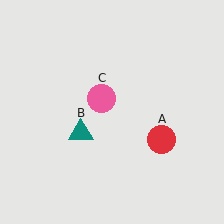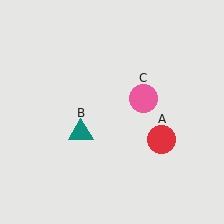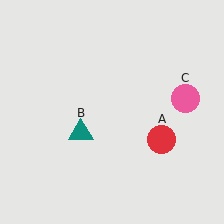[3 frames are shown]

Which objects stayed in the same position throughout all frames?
Red circle (object A) and teal triangle (object B) remained stationary.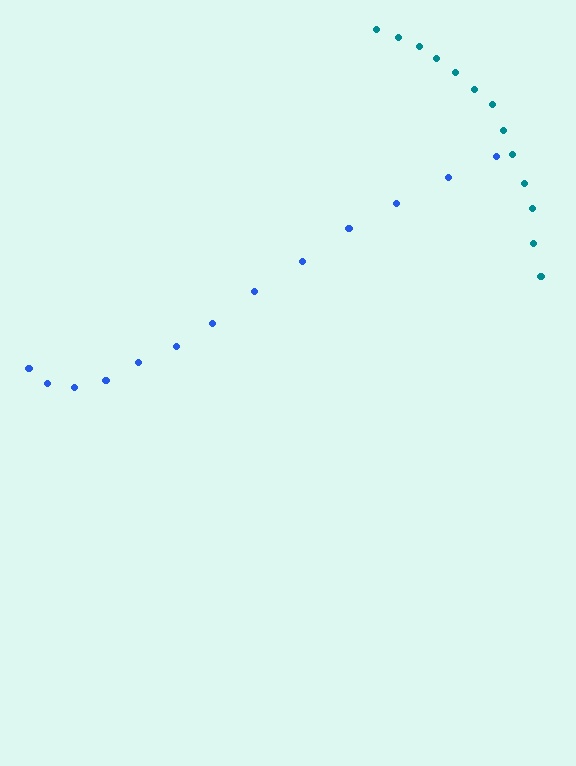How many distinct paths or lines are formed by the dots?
There are 2 distinct paths.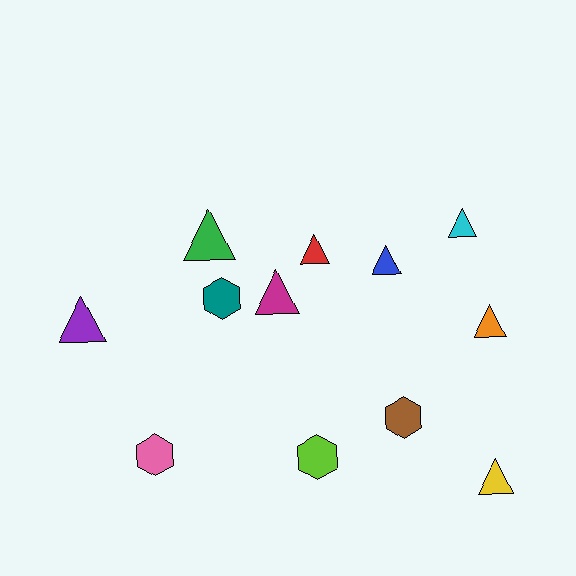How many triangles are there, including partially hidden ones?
There are 8 triangles.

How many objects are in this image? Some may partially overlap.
There are 12 objects.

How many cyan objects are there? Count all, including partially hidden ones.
There is 1 cyan object.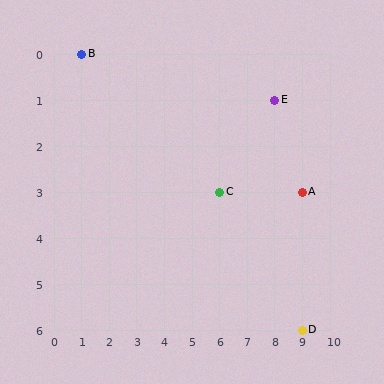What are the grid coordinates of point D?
Point D is at grid coordinates (9, 6).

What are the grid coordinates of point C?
Point C is at grid coordinates (6, 3).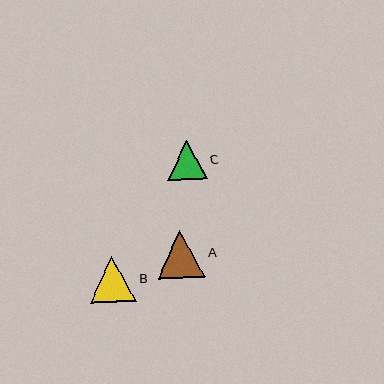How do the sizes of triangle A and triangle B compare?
Triangle A and triangle B are approximately the same size.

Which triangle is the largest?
Triangle A is the largest with a size of approximately 47 pixels.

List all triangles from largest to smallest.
From largest to smallest: A, B, C.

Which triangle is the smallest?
Triangle C is the smallest with a size of approximately 40 pixels.